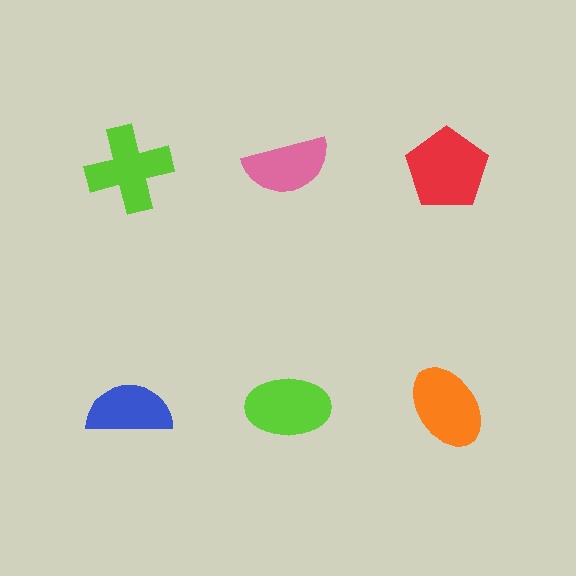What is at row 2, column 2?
A lime ellipse.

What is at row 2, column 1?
A blue semicircle.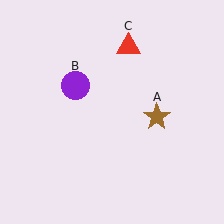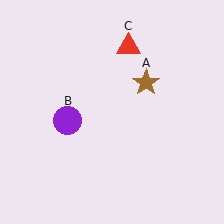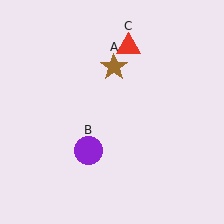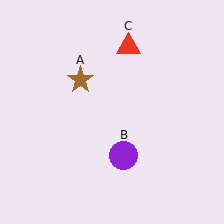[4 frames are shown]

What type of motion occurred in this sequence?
The brown star (object A), purple circle (object B) rotated counterclockwise around the center of the scene.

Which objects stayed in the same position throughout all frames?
Red triangle (object C) remained stationary.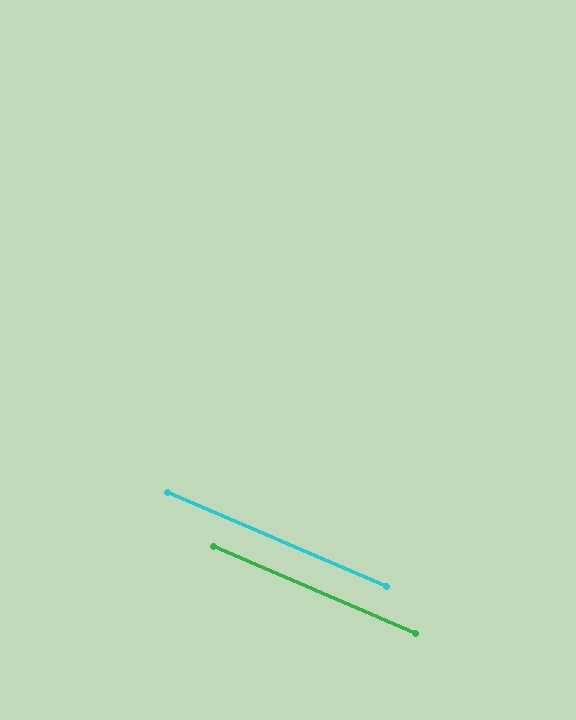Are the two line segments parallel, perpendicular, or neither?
Parallel — their directions differ by only 0.0°.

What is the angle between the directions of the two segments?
Approximately 0 degrees.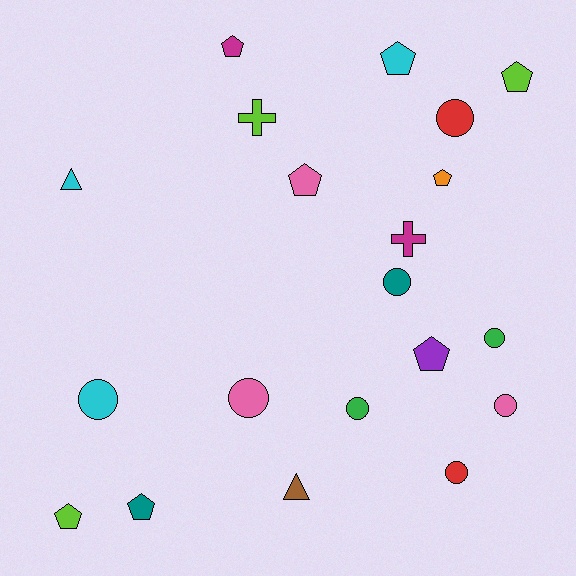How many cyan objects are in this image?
There are 3 cyan objects.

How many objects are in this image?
There are 20 objects.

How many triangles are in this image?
There are 2 triangles.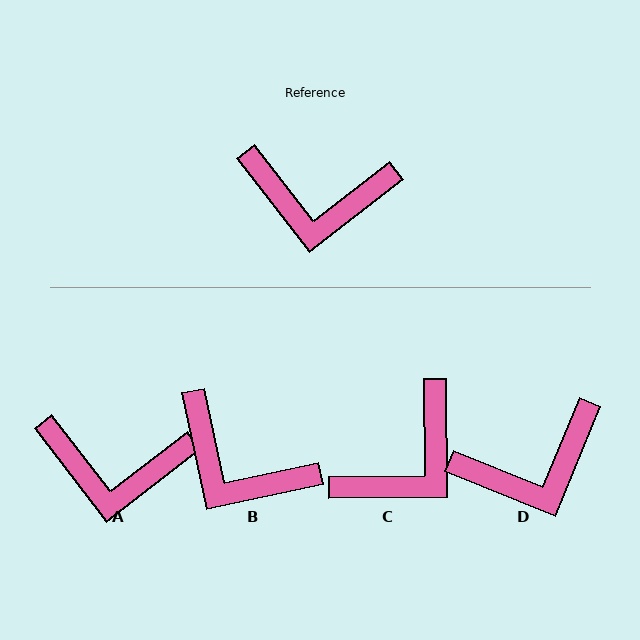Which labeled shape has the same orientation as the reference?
A.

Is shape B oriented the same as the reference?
No, it is off by about 26 degrees.